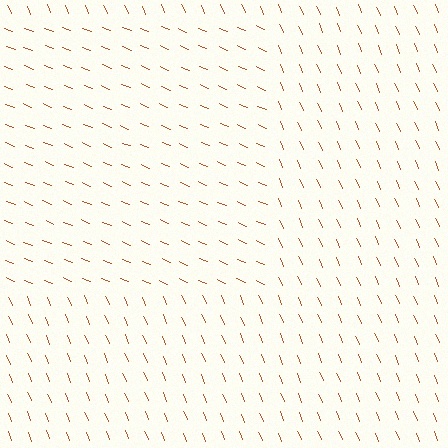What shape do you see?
I see a rectangle.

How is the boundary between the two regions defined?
The boundary is defined purely by a change in line orientation (approximately 45 degrees difference). All lines are the same color and thickness.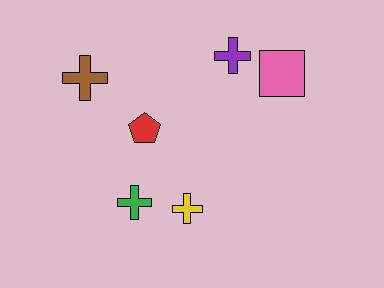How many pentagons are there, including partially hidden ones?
There is 1 pentagon.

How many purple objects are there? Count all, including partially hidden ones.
There is 1 purple object.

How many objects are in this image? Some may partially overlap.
There are 6 objects.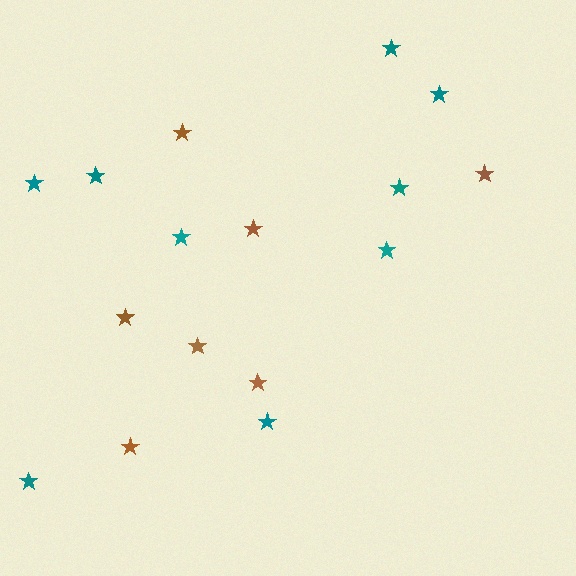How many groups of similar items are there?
There are 2 groups: one group of teal stars (9) and one group of brown stars (7).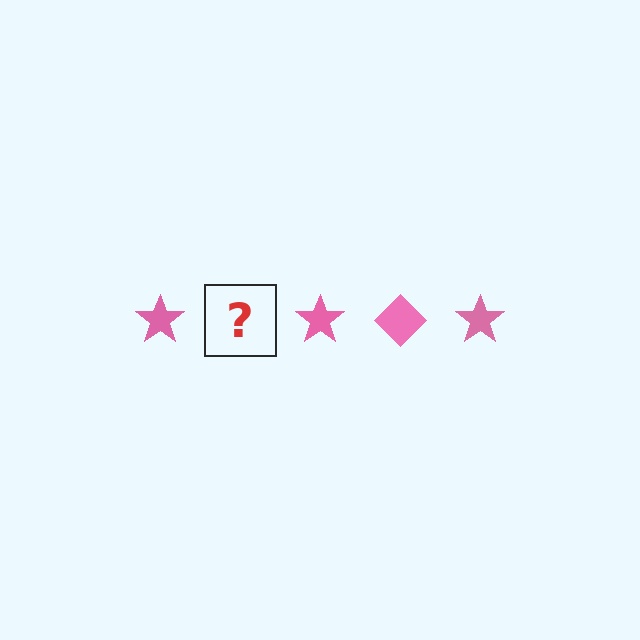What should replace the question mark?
The question mark should be replaced with a pink diamond.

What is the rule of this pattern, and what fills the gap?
The rule is that the pattern cycles through star, diamond shapes in pink. The gap should be filled with a pink diamond.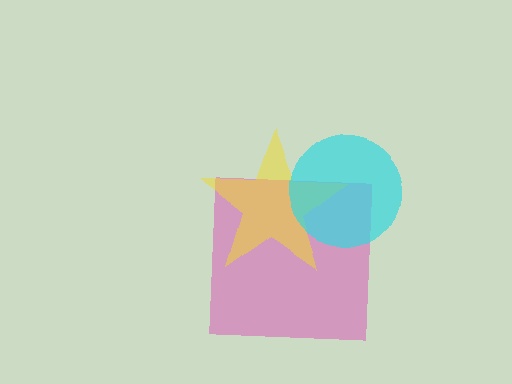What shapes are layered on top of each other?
The layered shapes are: a pink square, a yellow star, a cyan circle.